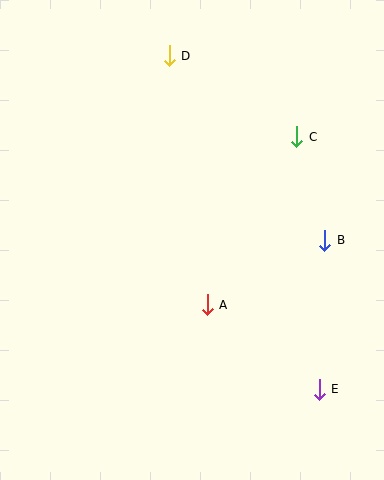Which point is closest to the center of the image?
Point A at (207, 305) is closest to the center.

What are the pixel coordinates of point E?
Point E is at (319, 389).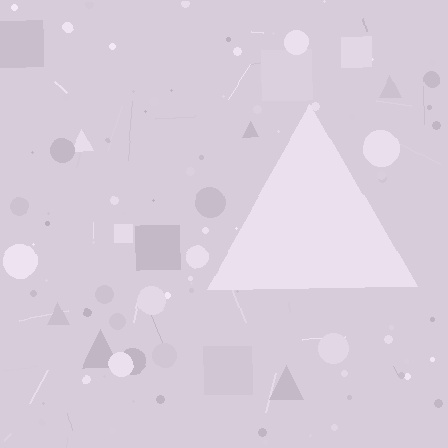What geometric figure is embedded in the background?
A triangle is embedded in the background.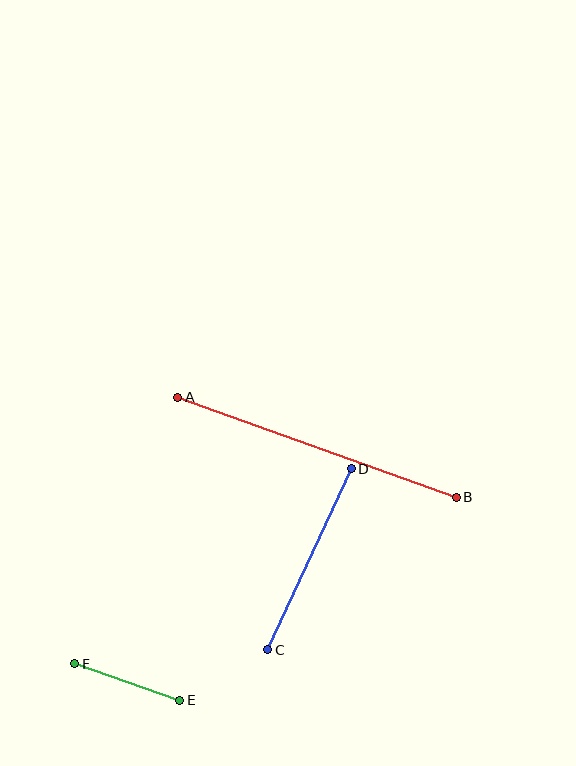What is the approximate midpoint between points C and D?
The midpoint is at approximately (310, 559) pixels.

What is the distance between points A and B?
The distance is approximately 296 pixels.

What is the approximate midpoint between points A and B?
The midpoint is at approximately (317, 447) pixels.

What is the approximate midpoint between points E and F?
The midpoint is at approximately (127, 682) pixels.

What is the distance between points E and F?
The distance is approximately 111 pixels.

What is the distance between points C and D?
The distance is approximately 200 pixels.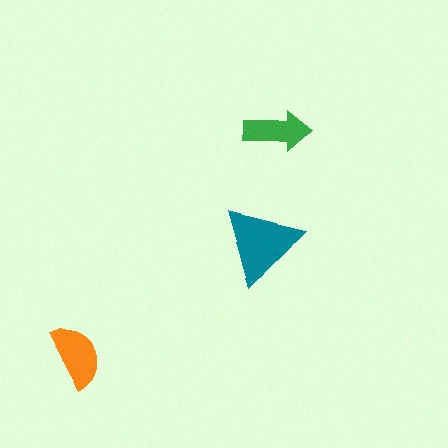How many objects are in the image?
There are 3 objects in the image.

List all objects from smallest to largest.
The green arrow, the orange semicircle, the teal triangle.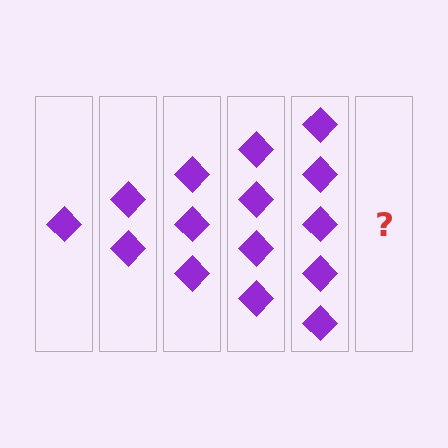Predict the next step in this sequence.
The next step is 6 diamonds.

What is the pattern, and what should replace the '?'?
The pattern is that each step adds one more diamond. The '?' should be 6 diamonds.